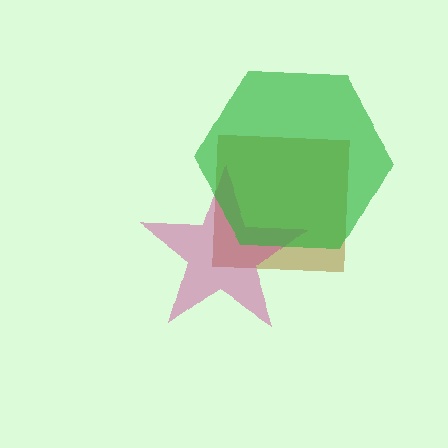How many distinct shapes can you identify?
There are 3 distinct shapes: a brown square, a magenta star, a green hexagon.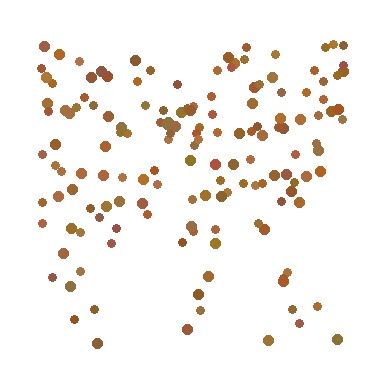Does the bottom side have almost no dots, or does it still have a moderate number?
Still a moderate number, just noticeably fewer than the top.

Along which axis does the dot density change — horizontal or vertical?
Vertical.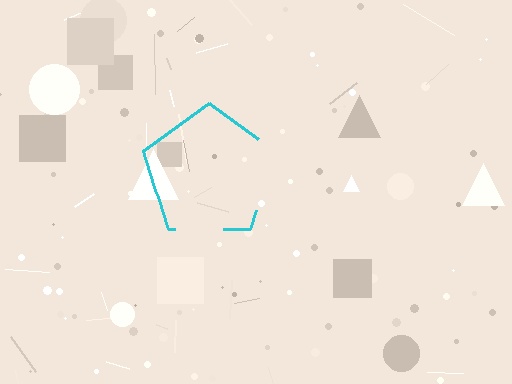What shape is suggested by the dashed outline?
The dashed outline suggests a pentagon.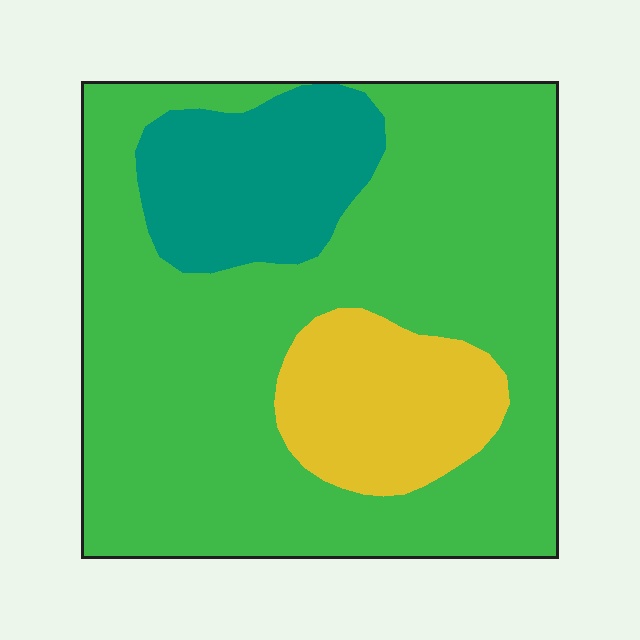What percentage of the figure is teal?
Teal takes up about one sixth (1/6) of the figure.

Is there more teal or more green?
Green.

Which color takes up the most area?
Green, at roughly 70%.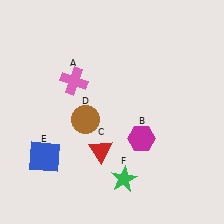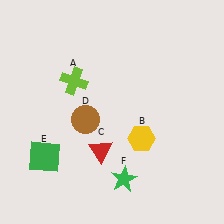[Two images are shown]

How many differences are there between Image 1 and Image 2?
There are 3 differences between the two images.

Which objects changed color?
A changed from pink to lime. B changed from magenta to yellow. E changed from blue to green.